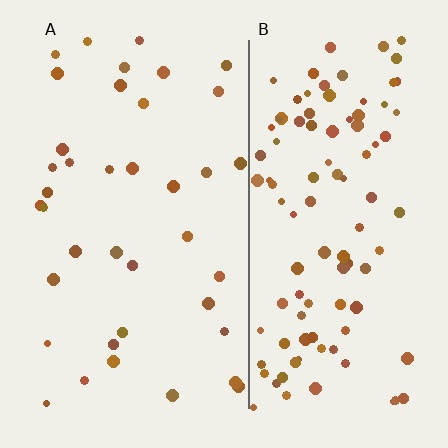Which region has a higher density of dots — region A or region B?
B (the right).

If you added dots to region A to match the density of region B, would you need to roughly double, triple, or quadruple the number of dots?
Approximately triple.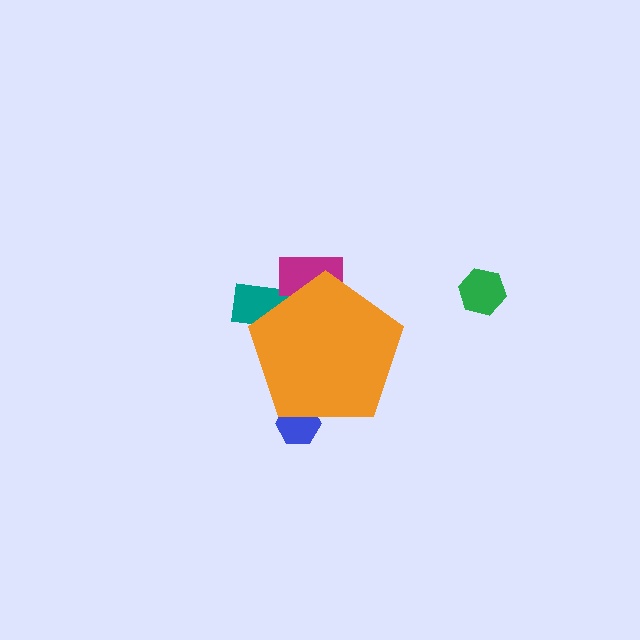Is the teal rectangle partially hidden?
Yes, the teal rectangle is partially hidden behind the orange pentagon.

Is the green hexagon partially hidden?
No, the green hexagon is fully visible.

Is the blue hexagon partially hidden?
Yes, the blue hexagon is partially hidden behind the orange pentagon.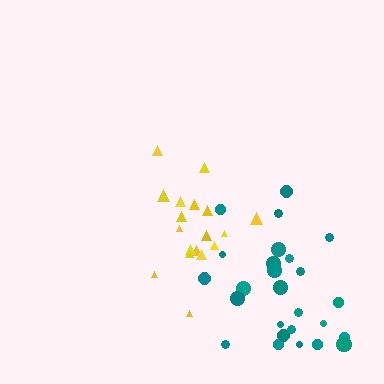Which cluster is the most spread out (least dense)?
Teal.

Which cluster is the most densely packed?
Yellow.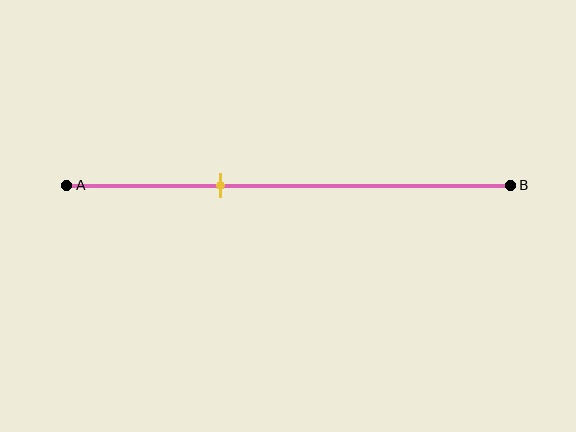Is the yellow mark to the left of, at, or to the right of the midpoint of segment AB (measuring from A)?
The yellow mark is to the left of the midpoint of segment AB.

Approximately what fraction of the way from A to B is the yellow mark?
The yellow mark is approximately 35% of the way from A to B.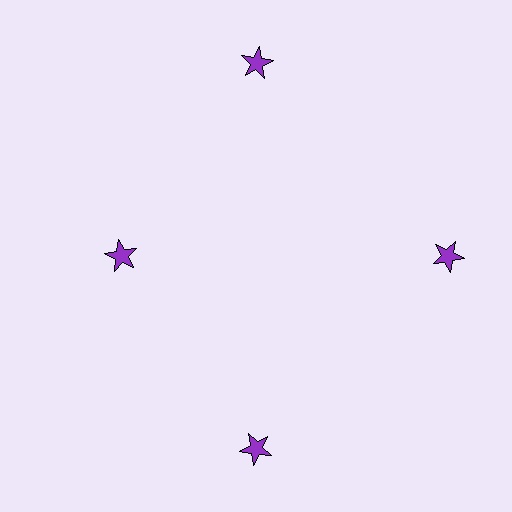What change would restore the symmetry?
The symmetry would be restored by moving it outward, back onto the ring so that all 4 stars sit at equal angles and equal distance from the center.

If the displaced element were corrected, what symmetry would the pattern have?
It would have 4-fold rotational symmetry — the pattern would map onto itself every 90 degrees.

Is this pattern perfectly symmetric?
No. The 4 purple stars are arranged in a ring, but one element near the 9 o'clock position is pulled inward toward the center, breaking the 4-fold rotational symmetry.